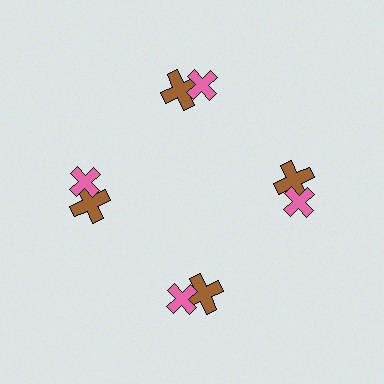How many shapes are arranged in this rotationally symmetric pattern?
There are 8 shapes, arranged in 4 groups of 2.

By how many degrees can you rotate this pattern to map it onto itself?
The pattern maps onto itself every 90 degrees of rotation.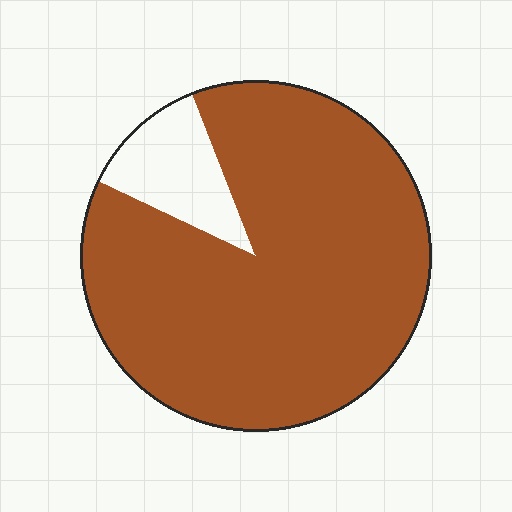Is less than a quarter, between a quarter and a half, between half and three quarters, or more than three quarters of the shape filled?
More than three quarters.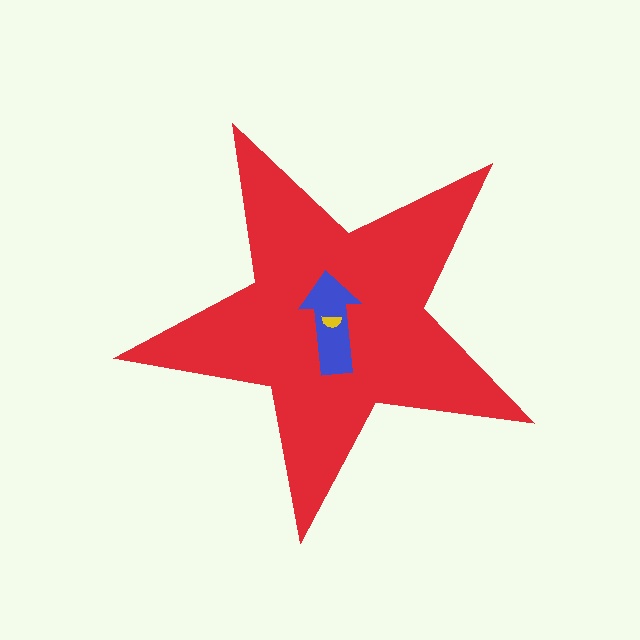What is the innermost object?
The yellow semicircle.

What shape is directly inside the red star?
The blue arrow.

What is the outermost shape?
The red star.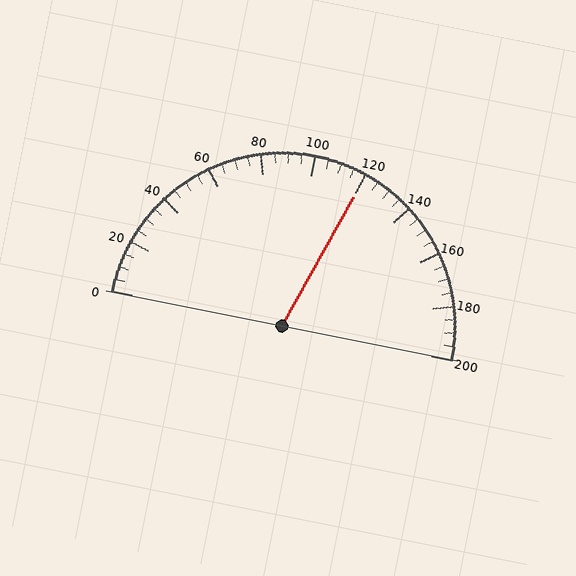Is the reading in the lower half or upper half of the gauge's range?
The reading is in the upper half of the range (0 to 200).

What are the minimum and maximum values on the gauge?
The gauge ranges from 0 to 200.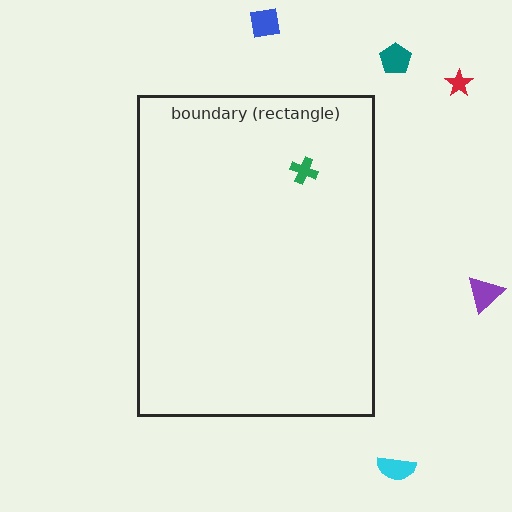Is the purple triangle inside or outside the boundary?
Outside.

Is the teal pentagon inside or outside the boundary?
Outside.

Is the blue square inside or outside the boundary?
Outside.